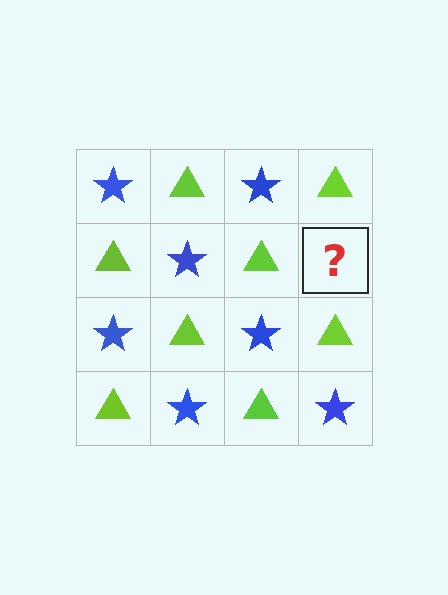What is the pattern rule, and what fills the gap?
The rule is that it alternates blue star and lime triangle in a checkerboard pattern. The gap should be filled with a blue star.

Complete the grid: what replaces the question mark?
The question mark should be replaced with a blue star.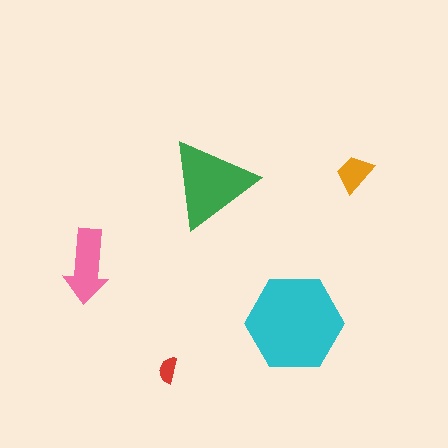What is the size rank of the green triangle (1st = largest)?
2nd.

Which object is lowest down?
The red semicircle is bottommost.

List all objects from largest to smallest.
The cyan hexagon, the green triangle, the pink arrow, the orange trapezoid, the red semicircle.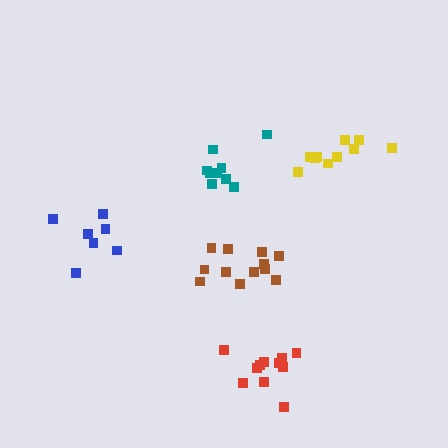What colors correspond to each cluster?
The clusters are colored: teal, blue, brown, yellow, red.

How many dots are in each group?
Group 1: 9 dots, Group 2: 7 dots, Group 3: 12 dots, Group 4: 10 dots, Group 5: 11 dots (49 total).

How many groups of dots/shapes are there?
There are 5 groups.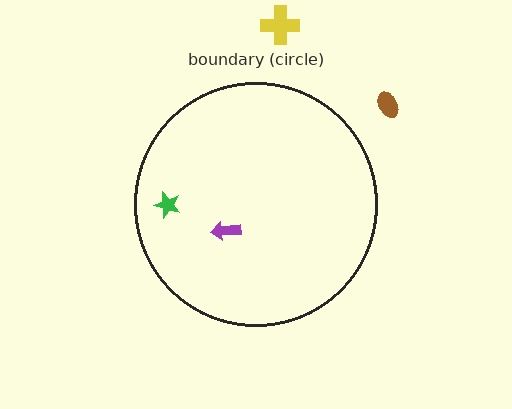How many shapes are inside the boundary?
2 inside, 2 outside.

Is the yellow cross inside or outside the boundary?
Outside.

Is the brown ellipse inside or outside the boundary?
Outside.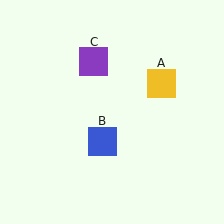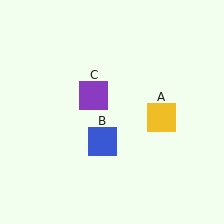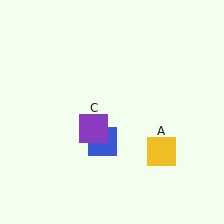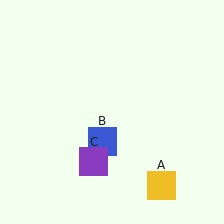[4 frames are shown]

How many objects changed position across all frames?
2 objects changed position: yellow square (object A), purple square (object C).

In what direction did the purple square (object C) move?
The purple square (object C) moved down.